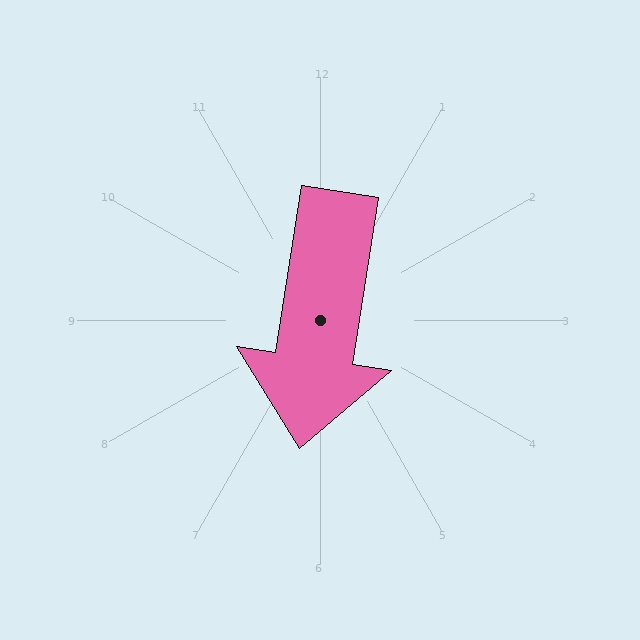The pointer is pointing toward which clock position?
Roughly 6 o'clock.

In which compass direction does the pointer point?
South.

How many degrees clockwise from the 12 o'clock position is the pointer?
Approximately 189 degrees.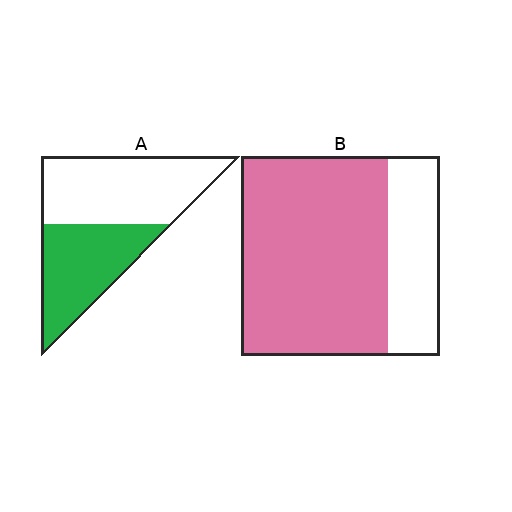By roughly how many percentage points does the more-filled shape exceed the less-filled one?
By roughly 30 percentage points (B over A).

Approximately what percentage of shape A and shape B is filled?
A is approximately 45% and B is approximately 75%.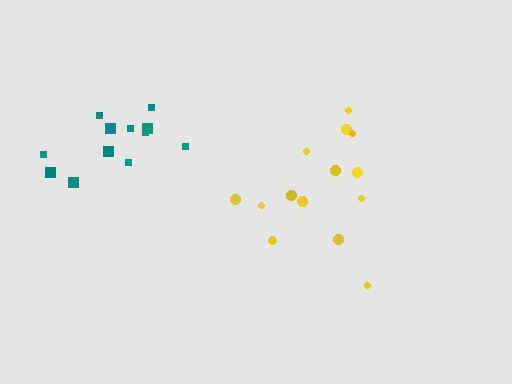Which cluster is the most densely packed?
Teal.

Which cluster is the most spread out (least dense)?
Yellow.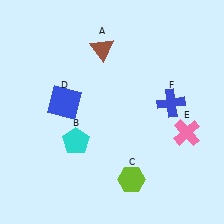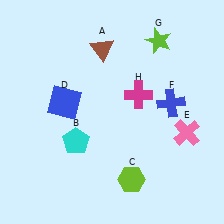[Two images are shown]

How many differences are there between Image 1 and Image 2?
There are 2 differences between the two images.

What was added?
A lime star (G), a magenta cross (H) were added in Image 2.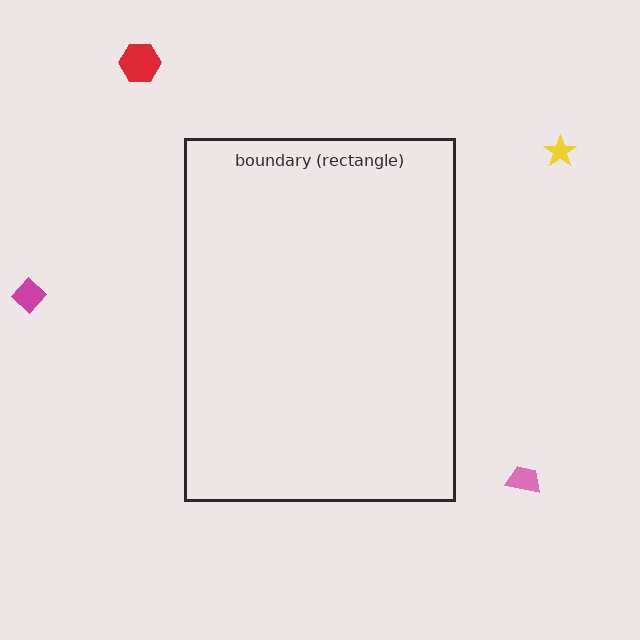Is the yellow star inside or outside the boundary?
Outside.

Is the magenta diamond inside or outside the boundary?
Outside.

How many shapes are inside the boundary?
0 inside, 4 outside.